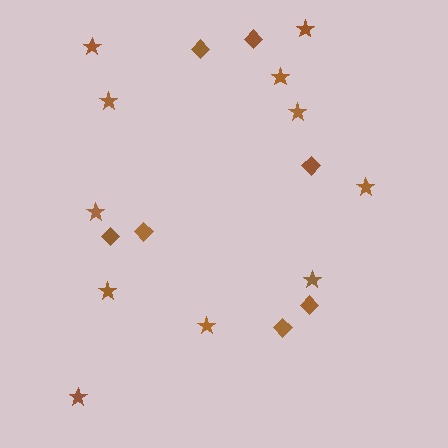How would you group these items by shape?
There are 2 groups: one group of diamonds (7) and one group of stars (11).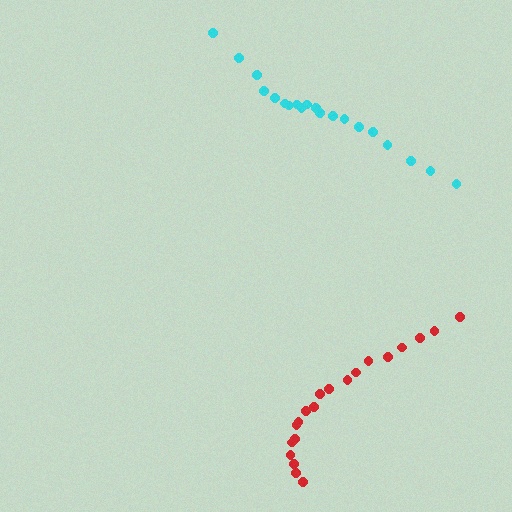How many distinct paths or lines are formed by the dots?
There are 2 distinct paths.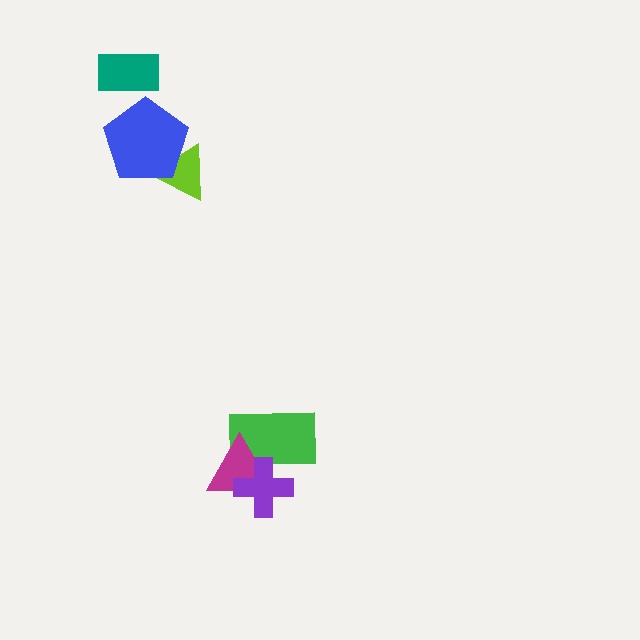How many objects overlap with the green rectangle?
2 objects overlap with the green rectangle.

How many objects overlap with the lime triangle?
1 object overlaps with the lime triangle.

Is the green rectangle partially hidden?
Yes, it is partially covered by another shape.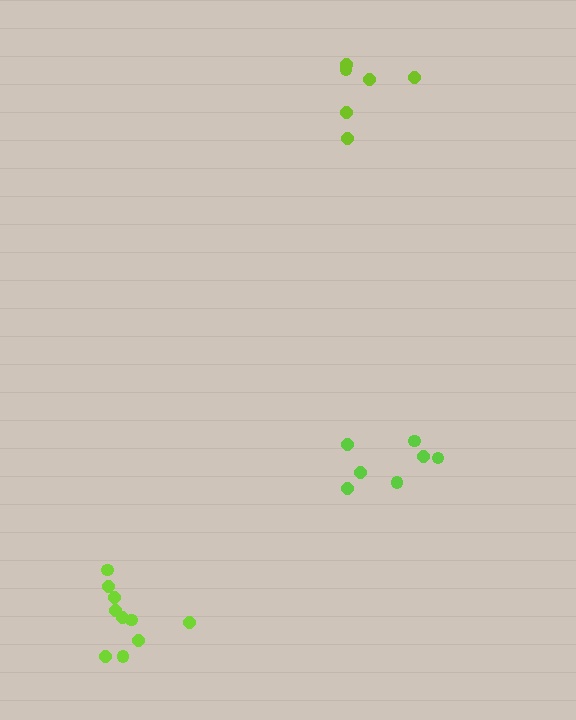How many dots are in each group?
Group 1: 6 dots, Group 2: 7 dots, Group 3: 10 dots (23 total).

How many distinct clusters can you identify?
There are 3 distinct clusters.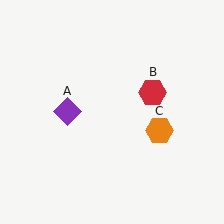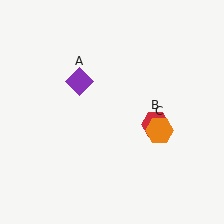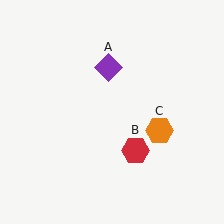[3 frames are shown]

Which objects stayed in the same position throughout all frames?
Orange hexagon (object C) remained stationary.